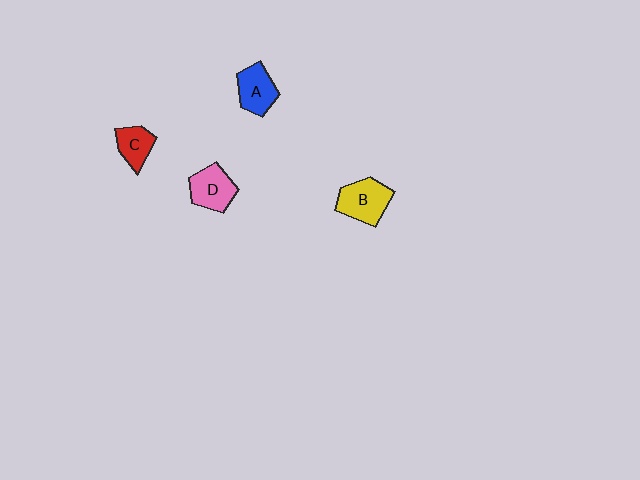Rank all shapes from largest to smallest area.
From largest to smallest: B (yellow), D (pink), A (blue), C (red).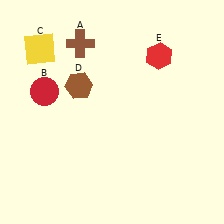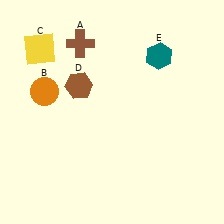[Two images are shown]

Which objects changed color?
B changed from red to orange. E changed from red to teal.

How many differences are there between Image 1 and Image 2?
There are 2 differences between the two images.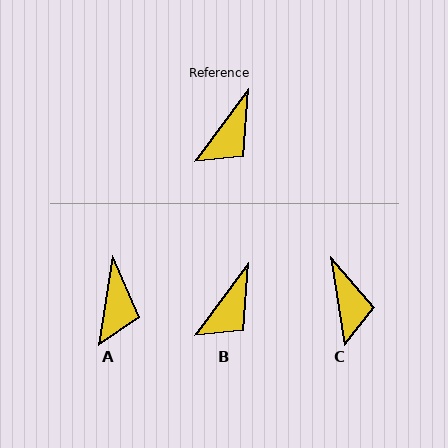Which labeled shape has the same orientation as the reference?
B.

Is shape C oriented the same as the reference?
No, it is off by about 46 degrees.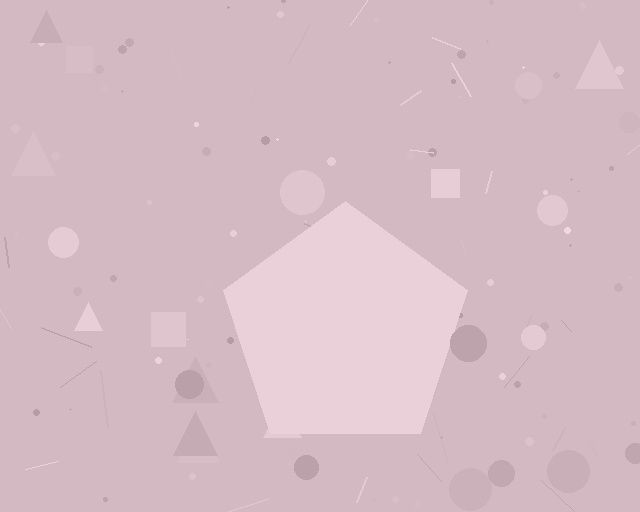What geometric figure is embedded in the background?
A pentagon is embedded in the background.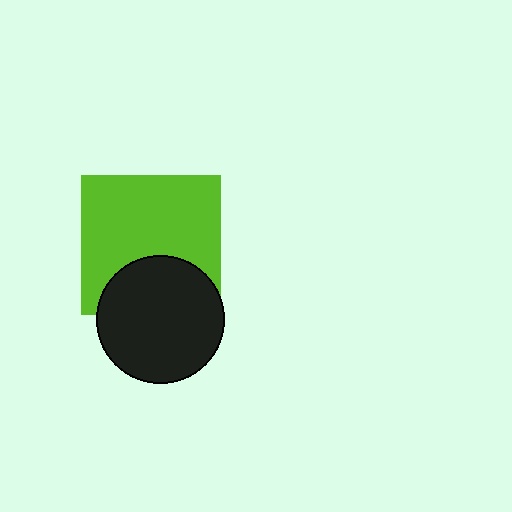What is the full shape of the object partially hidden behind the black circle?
The partially hidden object is a lime square.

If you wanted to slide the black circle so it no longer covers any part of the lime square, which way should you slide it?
Slide it down — that is the most direct way to separate the two shapes.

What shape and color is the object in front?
The object in front is a black circle.